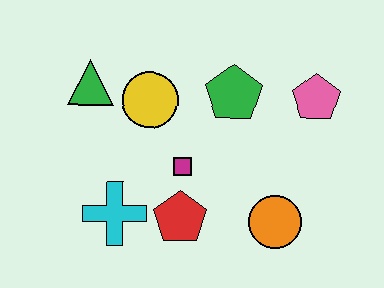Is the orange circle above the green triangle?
No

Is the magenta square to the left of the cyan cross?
No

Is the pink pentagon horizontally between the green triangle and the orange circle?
No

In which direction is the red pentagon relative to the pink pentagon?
The red pentagon is to the left of the pink pentagon.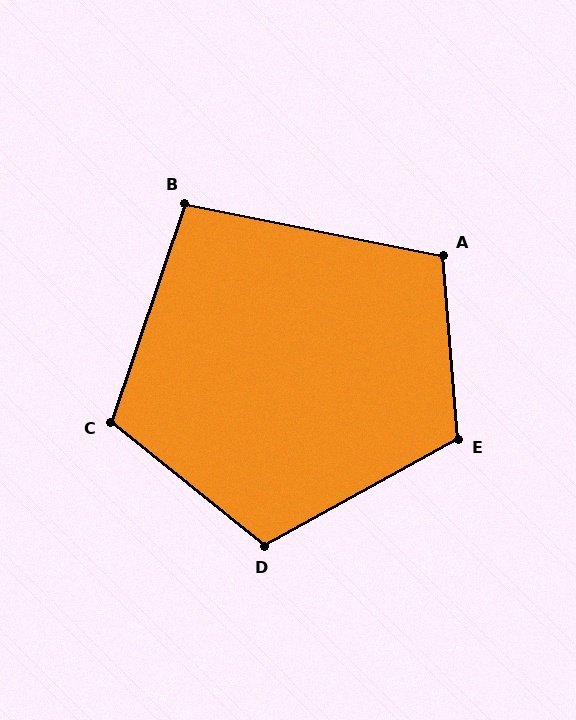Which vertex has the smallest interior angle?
B, at approximately 97 degrees.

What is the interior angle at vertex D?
Approximately 112 degrees (obtuse).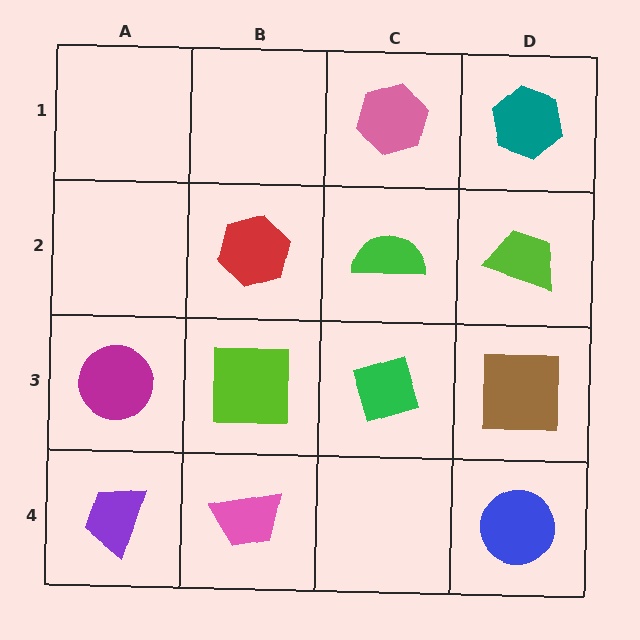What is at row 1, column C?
A pink hexagon.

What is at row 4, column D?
A blue circle.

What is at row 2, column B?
A red hexagon.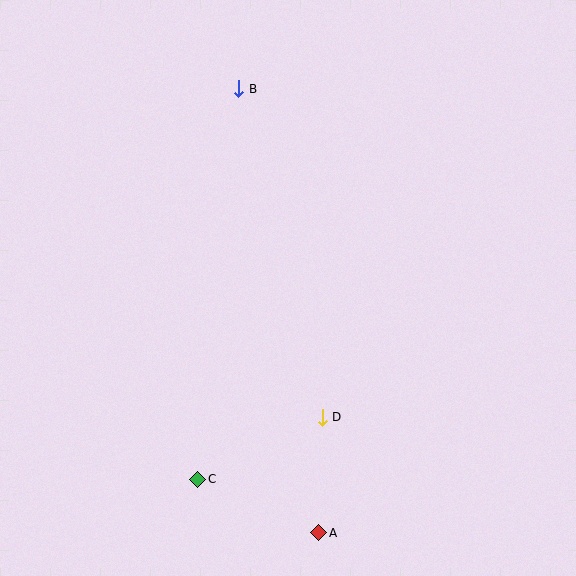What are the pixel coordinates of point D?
Point D is at (322, 417).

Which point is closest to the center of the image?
Point D at (322, 417) is closest to the center.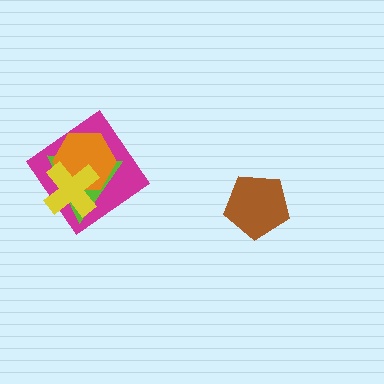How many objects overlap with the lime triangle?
3 objects overlap with the lime triangle.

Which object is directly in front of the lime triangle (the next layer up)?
The orange hexagon is directly in front of the lime triangle.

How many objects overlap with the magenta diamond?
3 objects overlap with the magenta diamond.